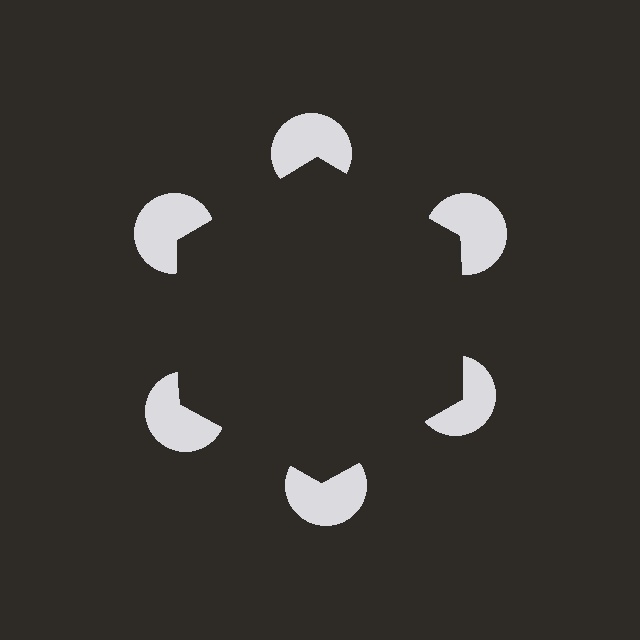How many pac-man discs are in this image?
There are 6 — one at each vertex of the illusory hexagon.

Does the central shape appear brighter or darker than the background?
It typically appears slightly darker than the background, even though no actual brightness change is drawn.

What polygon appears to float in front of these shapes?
An illusory hexagon — its edges are inferred from the aligned wedge cuts in the pac-man discs, not physically drawn.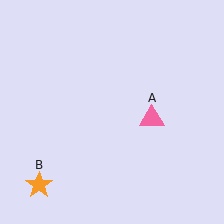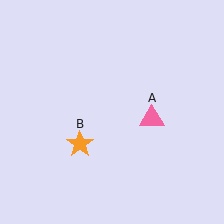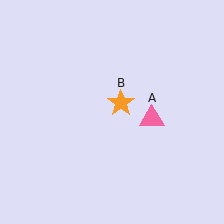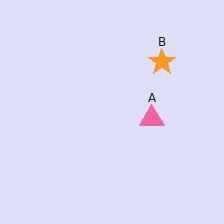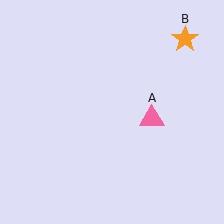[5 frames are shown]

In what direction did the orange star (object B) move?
The orange star (object B) moved up and to the right.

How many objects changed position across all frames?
1 object changed position: orange star (object B).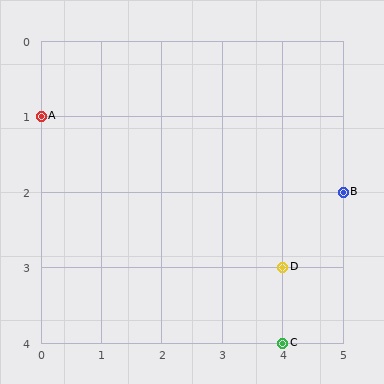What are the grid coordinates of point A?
Point A is at grid coordinates (0, 1).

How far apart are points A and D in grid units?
Points A and D are 4 columns and 2 rows apart (about 4.5 grid units diagonally).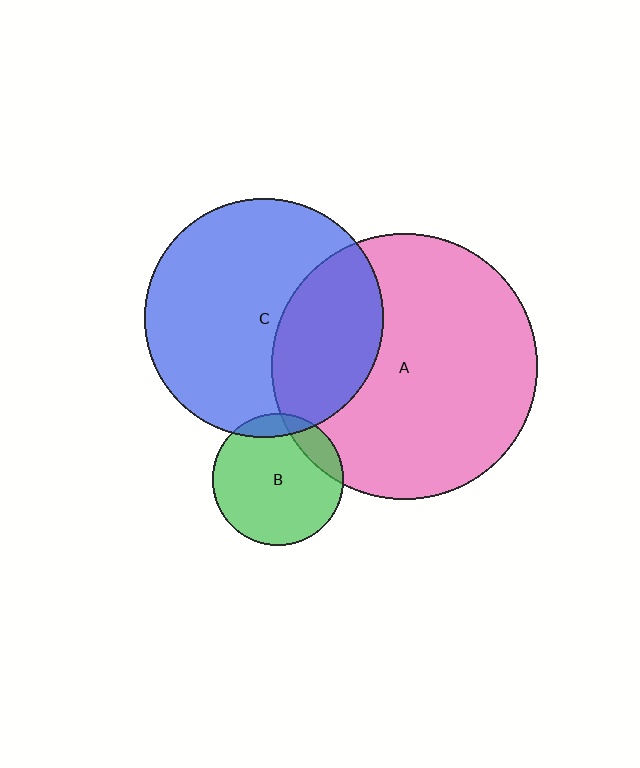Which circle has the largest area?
Circle A (pink).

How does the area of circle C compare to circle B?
Approximately 3.3 times.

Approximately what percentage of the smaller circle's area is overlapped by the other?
Approximately 15%.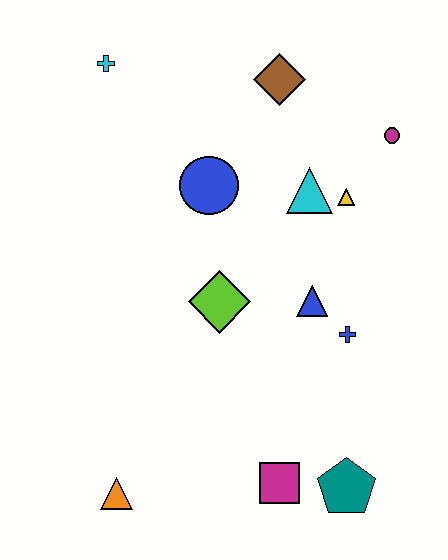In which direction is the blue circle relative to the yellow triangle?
The blue circle is to the left of the yellow triangle.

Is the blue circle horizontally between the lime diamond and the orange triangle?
Yes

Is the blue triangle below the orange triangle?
No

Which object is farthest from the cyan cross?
The teal pentagon is farthest from the cyan cross.